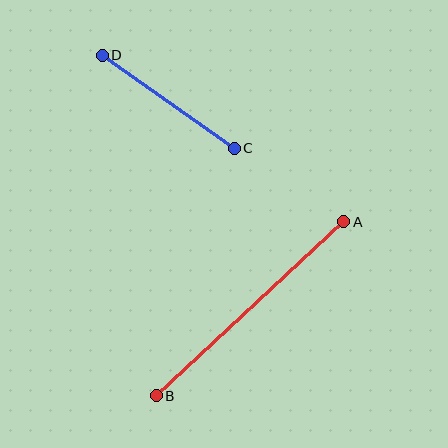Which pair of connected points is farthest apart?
Points A and B are farthest apart.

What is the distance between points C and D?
The distance is approximately 161 pixels.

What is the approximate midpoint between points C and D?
The midpoint is at approximately (168, 102) pixels.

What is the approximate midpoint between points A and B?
The midpoint is at approximately (250, 309) pixels.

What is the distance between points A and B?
The distance is approximately 256 pixels.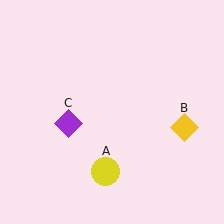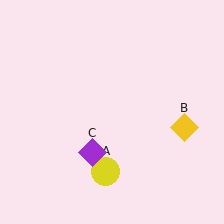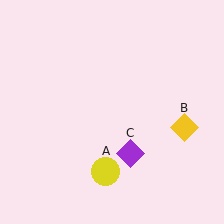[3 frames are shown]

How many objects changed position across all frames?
1 object changed position: purple diamond (object C).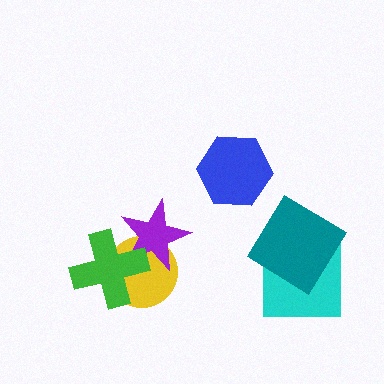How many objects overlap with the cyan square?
1 object overlaps with the cyan square.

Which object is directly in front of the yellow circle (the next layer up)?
The purple star is directly in front of the yellow circle.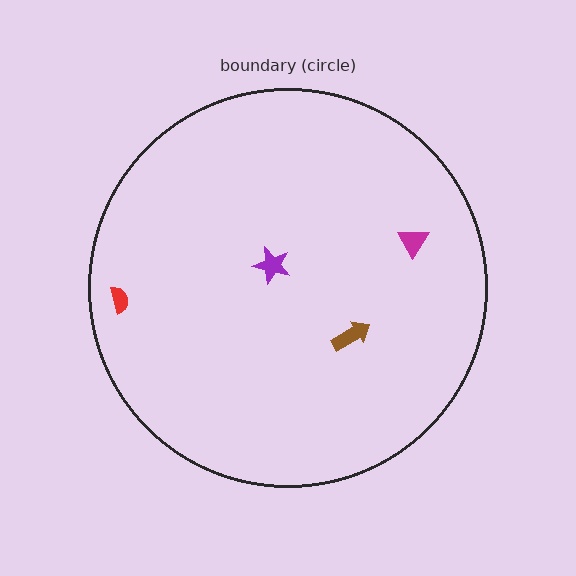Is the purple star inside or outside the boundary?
Inside.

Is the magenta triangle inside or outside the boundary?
Inside.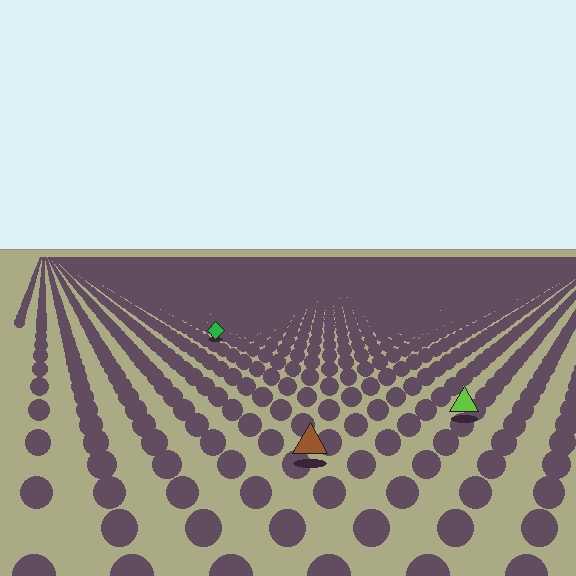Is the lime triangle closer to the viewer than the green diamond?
Yes. The lime triangle is closer — you can tell from the texture gradient: the ground texture is coarser near it.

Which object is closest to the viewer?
The brown triangle is closest. The texture marks near it are larger and more spread out.